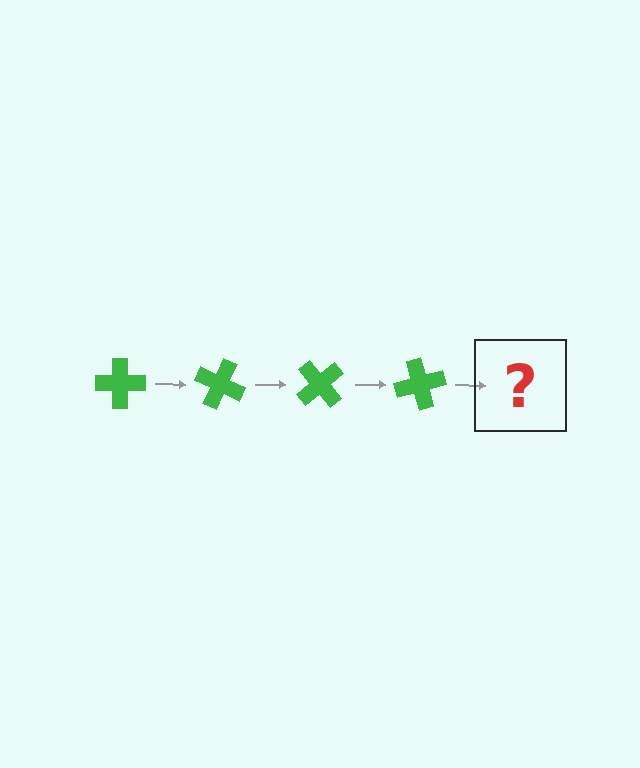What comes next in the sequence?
The next element should be a green cross rotated 100 degrees.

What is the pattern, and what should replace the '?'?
The pattern is that the cross rotates 25 degrees each step. The '?' should be a green cross rotated 100 degrees.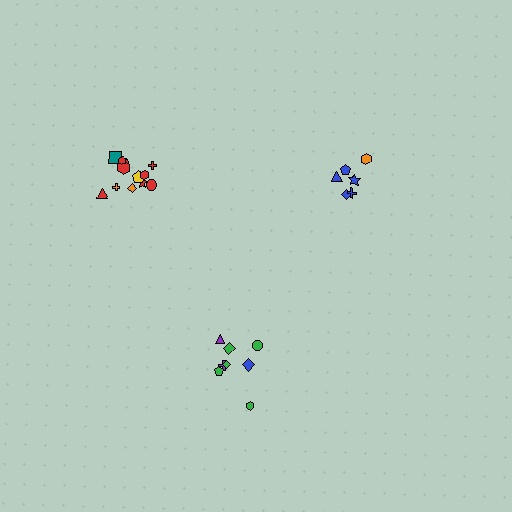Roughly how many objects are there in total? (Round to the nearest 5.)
Roughly 25 objects in total.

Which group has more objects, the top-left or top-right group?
The top-left group.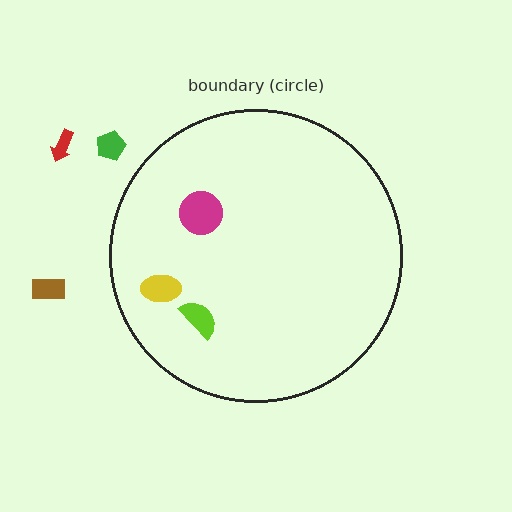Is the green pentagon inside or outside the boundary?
Outside.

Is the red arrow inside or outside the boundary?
Outside.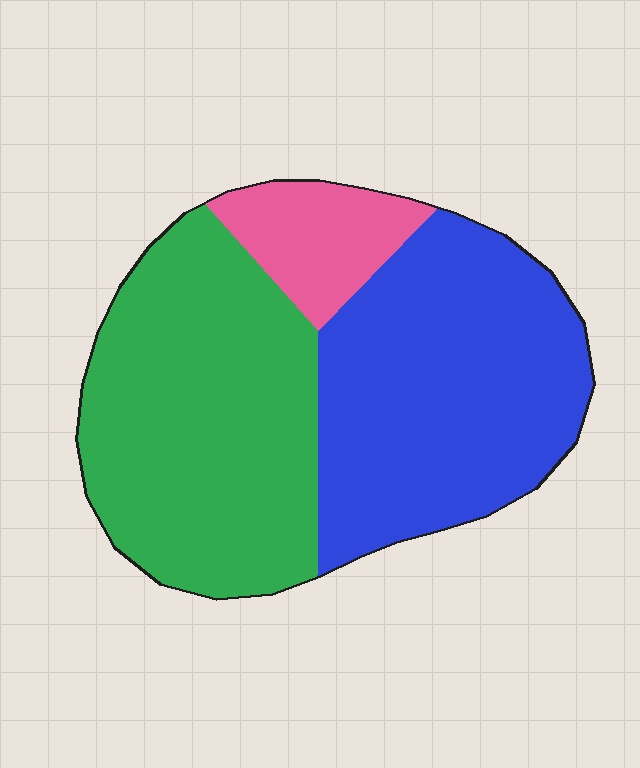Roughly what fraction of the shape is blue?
Blue covers about 45% of the shape.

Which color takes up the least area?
Pink, at roughly 10%.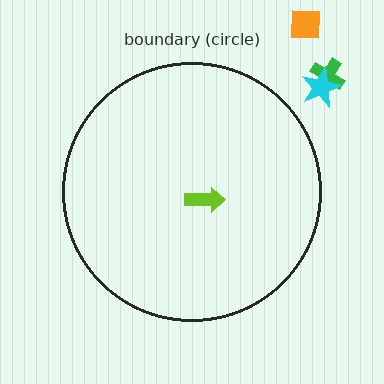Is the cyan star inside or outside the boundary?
Outside.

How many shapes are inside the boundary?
1 inside, 3 outside.